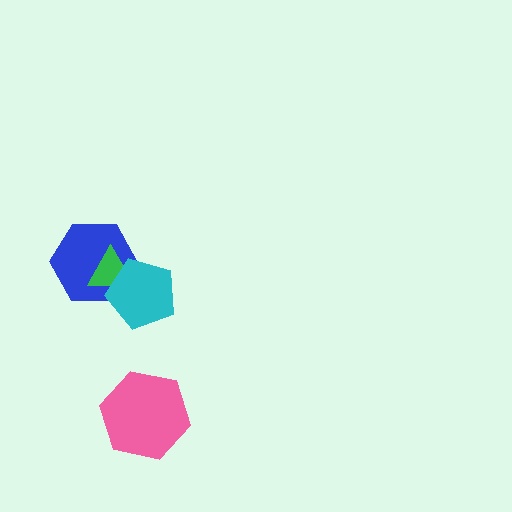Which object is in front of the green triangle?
The cyan pentagon is in front of the green triangle.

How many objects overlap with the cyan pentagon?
2 objects overlap with the cyan pentagon.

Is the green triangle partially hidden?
Yes, it is partially covered by another shape.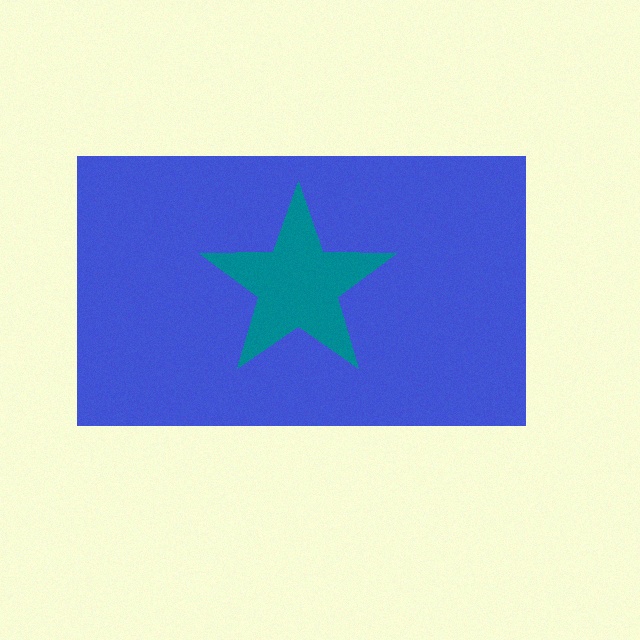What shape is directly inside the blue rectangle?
The teal star.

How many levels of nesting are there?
2.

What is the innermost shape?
The teal star.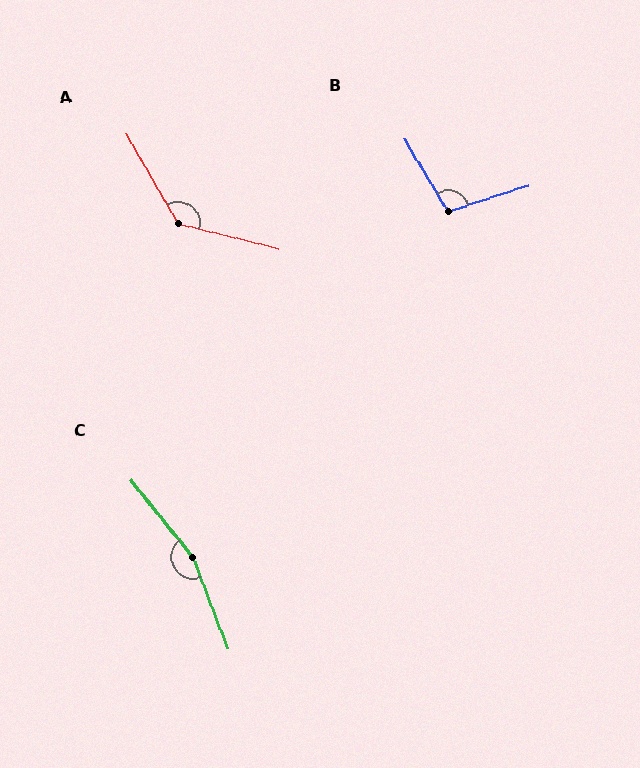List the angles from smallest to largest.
B (103°), A (134°), C (162°).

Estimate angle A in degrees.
Approximately 134 degrees.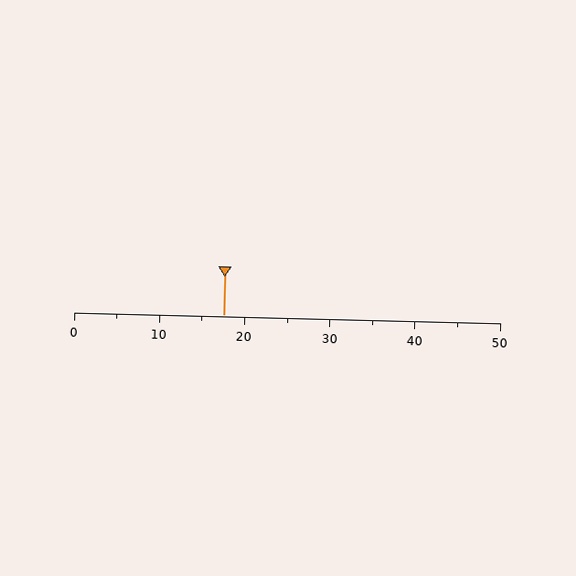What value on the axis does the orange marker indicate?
The marker indicates approximately 17.5.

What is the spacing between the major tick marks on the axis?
The major ticks are spaced 10 apart.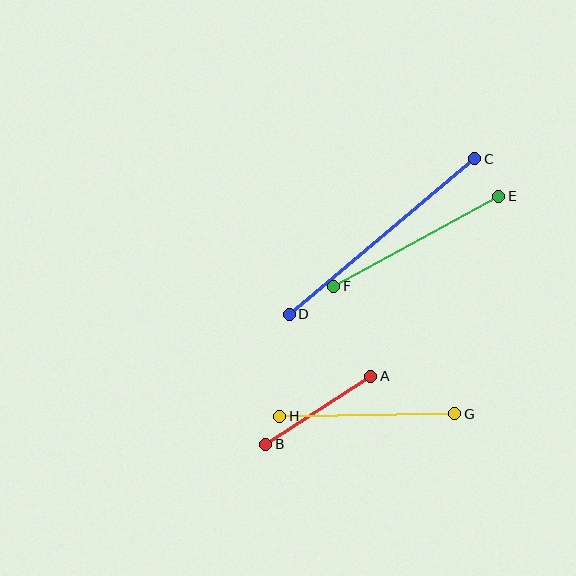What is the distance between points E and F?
The distance is approximately 188 pixels.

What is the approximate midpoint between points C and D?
The midpoint is at approximately (382, 236) pixels.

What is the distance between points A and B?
The distance is approximately 125 pixels.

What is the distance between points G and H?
The distance is approximately 175 pixels.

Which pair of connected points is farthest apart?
Points C and D are farthest apart.